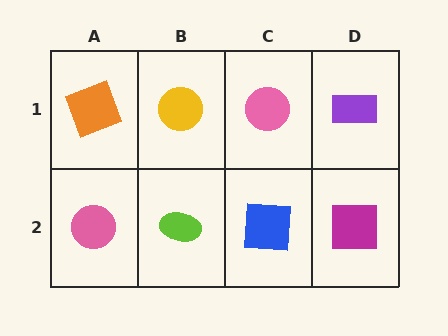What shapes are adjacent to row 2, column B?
A yellow circle (row 1, column B), a pink circle (row 2, column A), a blue square (row 2, column C).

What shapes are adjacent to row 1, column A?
A pink circle (row 2, column A), a yellow circle (row 1, column B).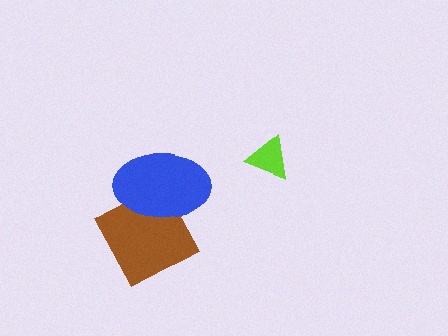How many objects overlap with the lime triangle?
0 objects overlap with the lime triangle.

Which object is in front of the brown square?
The blue ellipse is in front of the brown square.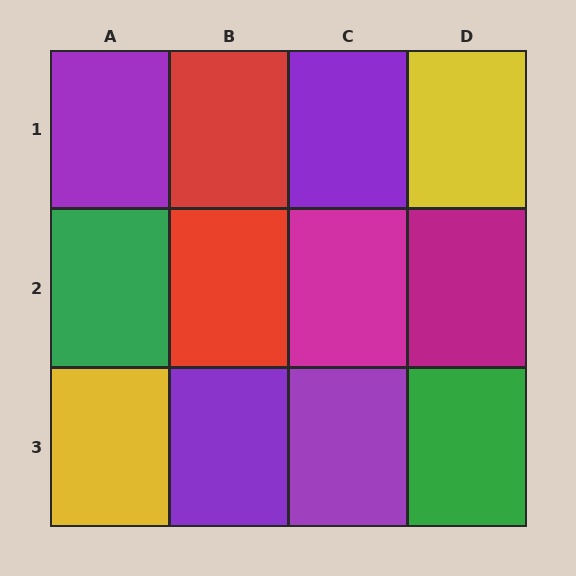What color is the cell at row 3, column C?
Purple.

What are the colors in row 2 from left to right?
Green, red, magenta, magenta.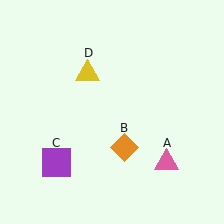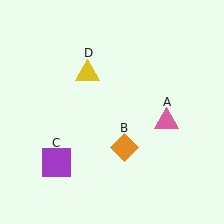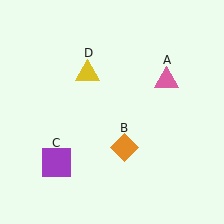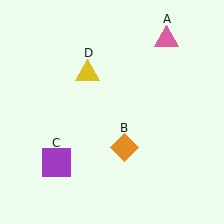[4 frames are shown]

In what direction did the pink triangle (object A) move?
The pink triangle (object A) moved up.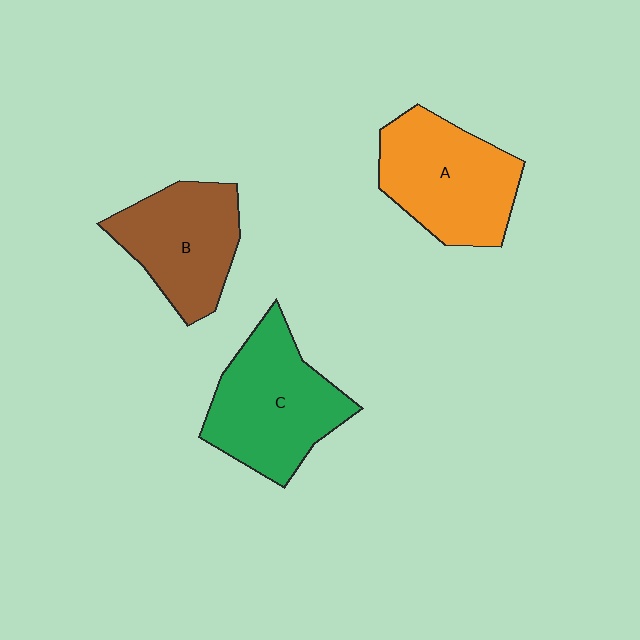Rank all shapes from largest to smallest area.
From largest to smallest: C (green), A (orange), B (brown).